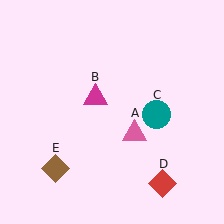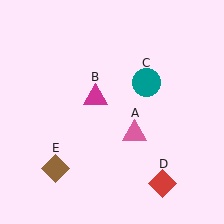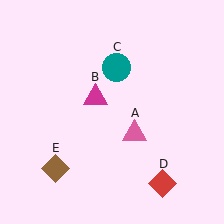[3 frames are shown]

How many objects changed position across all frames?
1 object changed position: teal circle (object C).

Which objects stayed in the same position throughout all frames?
Pink triangle (object A) and magenta triangle (object B) and red diamond (object D) and brown diamond (object E) remained stationary.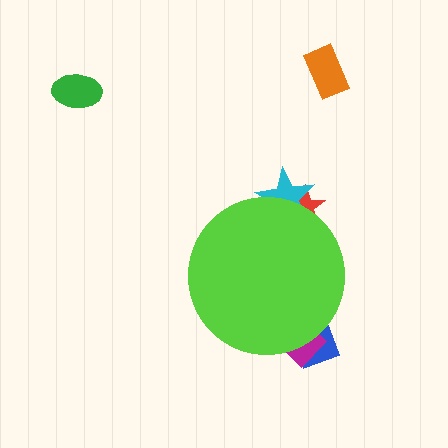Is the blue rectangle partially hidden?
Yes, the blue rectangle is partially hidden behind the lime circle.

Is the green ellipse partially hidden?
No, the green ellipse is fully visible.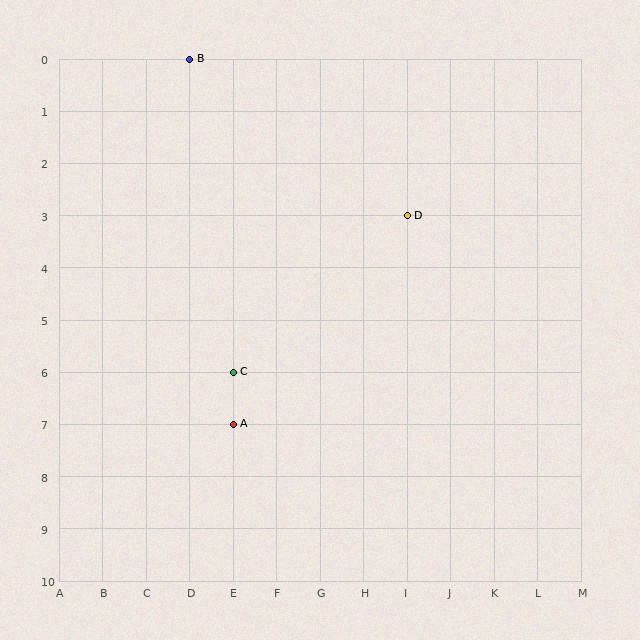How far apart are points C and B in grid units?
Points C and B are 1 column and 6 rows apart (about 6.1 grid units diagonally).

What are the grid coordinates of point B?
Point B is at grid coordinates (D, 0).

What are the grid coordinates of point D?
Point D is at grid coordinates (I, 3).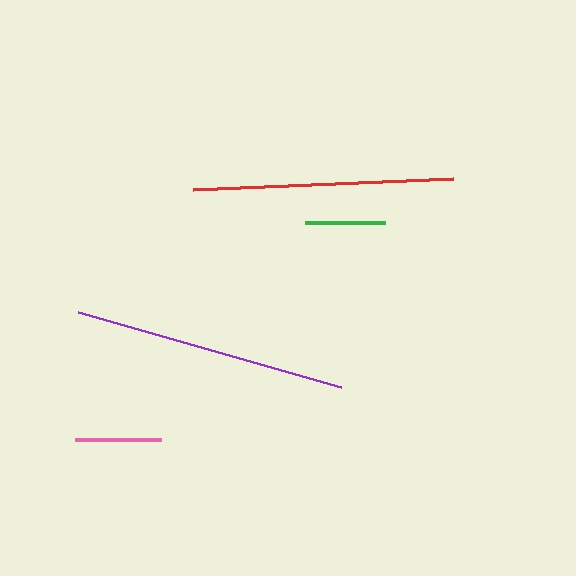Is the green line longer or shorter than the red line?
The red line is longer than the green line.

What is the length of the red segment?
The red segment is approximately 260 pixels long.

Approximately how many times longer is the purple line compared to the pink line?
The purple line is approximately 3.2 times the length of the pink line.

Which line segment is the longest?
The purple line is the longest at approximately 273 pixels.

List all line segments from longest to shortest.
From longest to shortest: purple, red, pink, green.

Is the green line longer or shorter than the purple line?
The purple line is longer than the green line.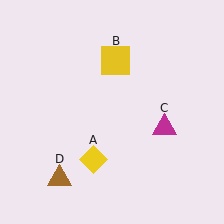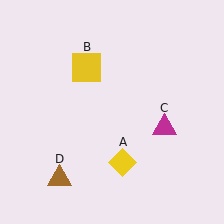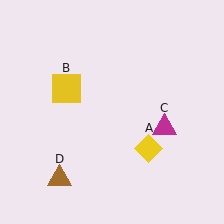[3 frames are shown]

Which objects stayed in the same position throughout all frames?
Magenta triangle (object C) and brown triangle (object D) remained stationary.